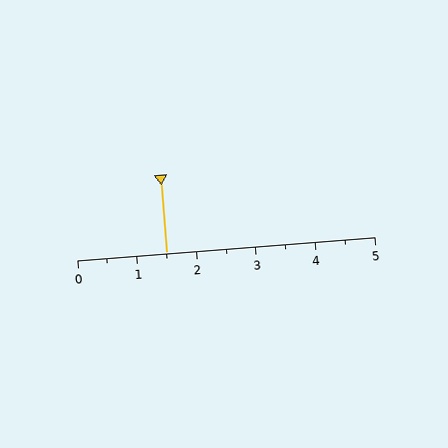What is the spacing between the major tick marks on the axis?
The major ticks are spaced 1 apart.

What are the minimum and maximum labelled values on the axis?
The axis runs from 0 to 5.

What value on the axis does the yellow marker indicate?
The marker indicates approximately 1.5.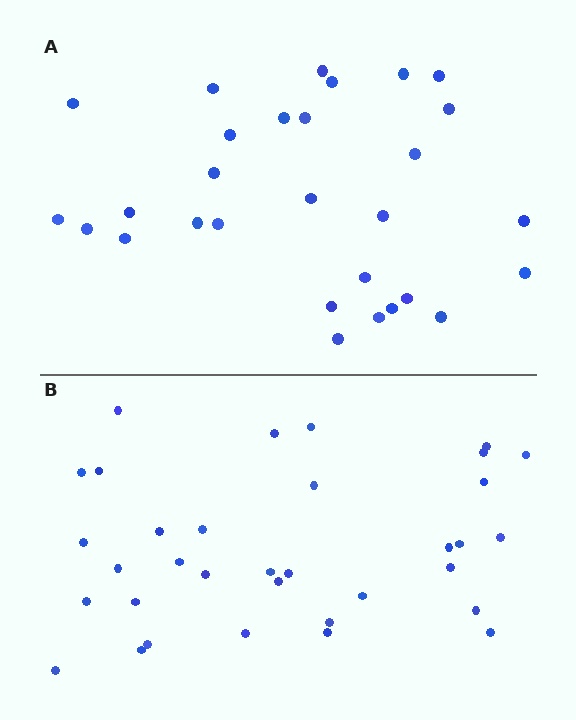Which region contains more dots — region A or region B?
Region B (the bottom region) has more dots.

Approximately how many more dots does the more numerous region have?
Region B has about 5 more dots than region A.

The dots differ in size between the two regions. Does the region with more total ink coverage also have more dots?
No. Region A has more total ink coverage because its dots are larger, but region B actually contains more individual dots. Total area can be misleading — the number of items is what matters here.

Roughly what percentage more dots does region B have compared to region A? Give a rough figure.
About 15% more.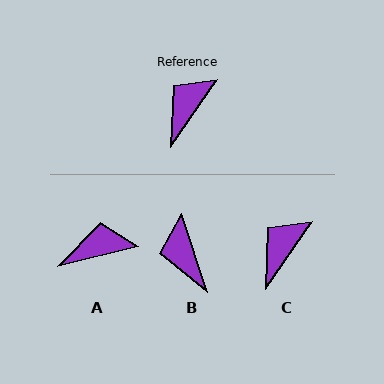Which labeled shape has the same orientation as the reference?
C.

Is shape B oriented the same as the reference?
No, it is off by about 53 degrees.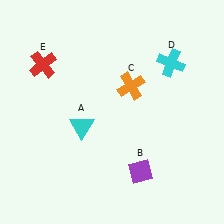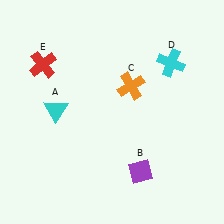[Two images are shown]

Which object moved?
The cyan triangle (A) moved left.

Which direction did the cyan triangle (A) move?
The cyan triangle (A) moved left.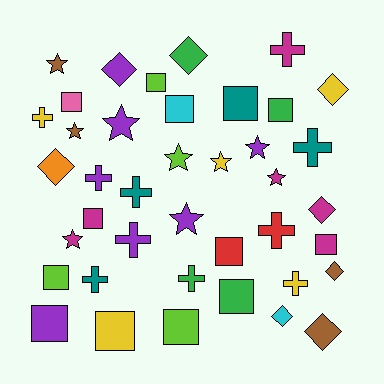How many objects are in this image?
There are 40 objects.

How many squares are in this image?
There are 13 squares.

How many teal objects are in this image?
There are 4 teal objects.